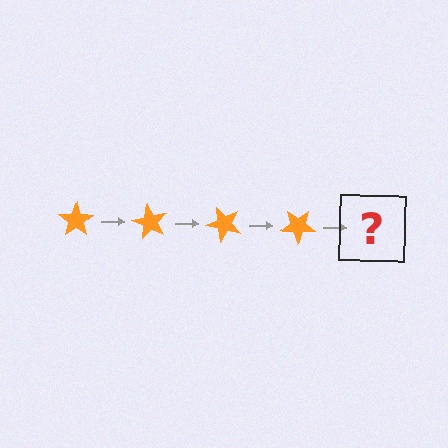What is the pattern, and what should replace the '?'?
The pattern is that the star rotates 60 degrees each step. The '?' should be an orange star rotated 240 degrees.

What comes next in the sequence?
The next element should be an orange star rotated 240 degrees.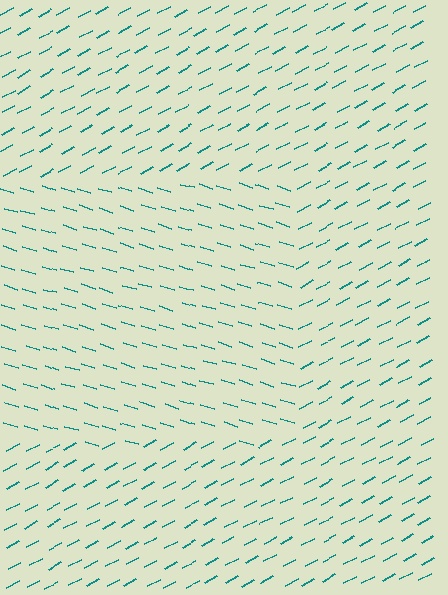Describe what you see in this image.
The image is filled with small teal line segments. A rectangle region in the image has lines oriented differently from the surrounding lines, creating a visible texture boundary.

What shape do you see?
I see a rectangle.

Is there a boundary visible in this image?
Yes, there is a texture boundary formed by a change in line orientation.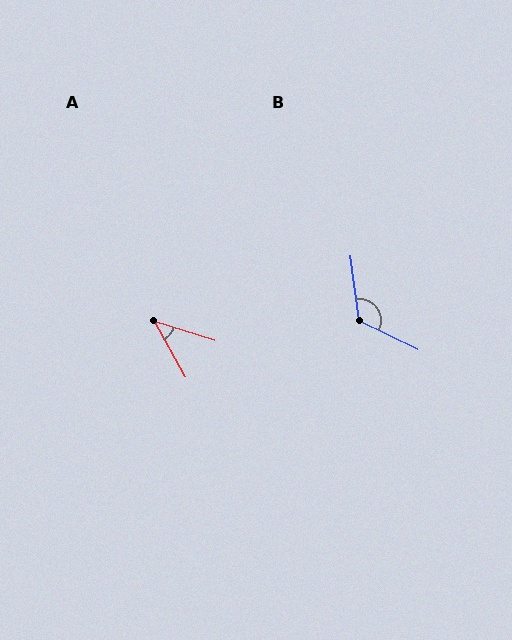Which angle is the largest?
B, at approximately 123 degrees.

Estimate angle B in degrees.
Approximately 123 degrees.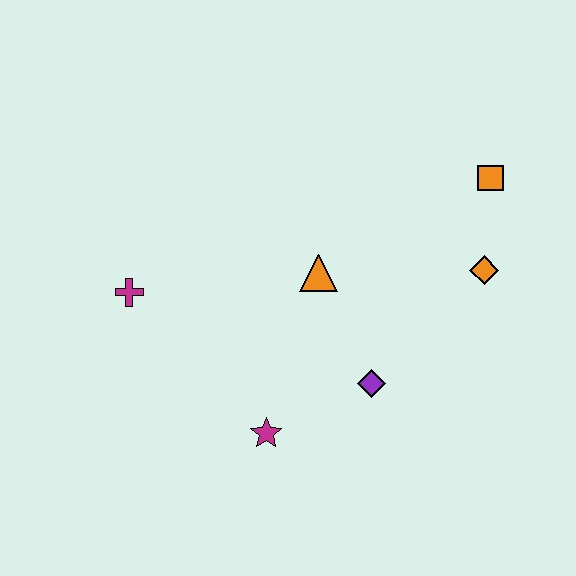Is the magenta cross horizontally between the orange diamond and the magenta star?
No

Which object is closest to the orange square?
The orange diamond is closest to the orange square.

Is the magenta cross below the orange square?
Yes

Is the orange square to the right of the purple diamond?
Yes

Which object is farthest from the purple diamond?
The magenta cross is farthest from the purple diamond.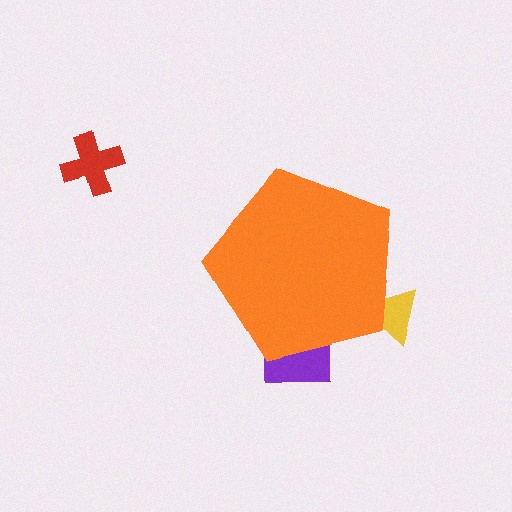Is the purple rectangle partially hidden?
Yes, the purple rectangle is partially hidden behind the orange pentagon.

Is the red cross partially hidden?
No, the red cross is fully visible.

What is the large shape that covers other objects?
An orange pentagon.